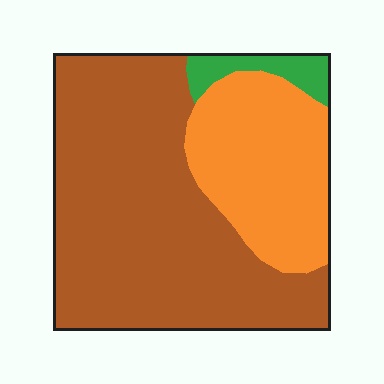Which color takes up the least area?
Green, at roughly 5%.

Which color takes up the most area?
Brown, at roughly 65%.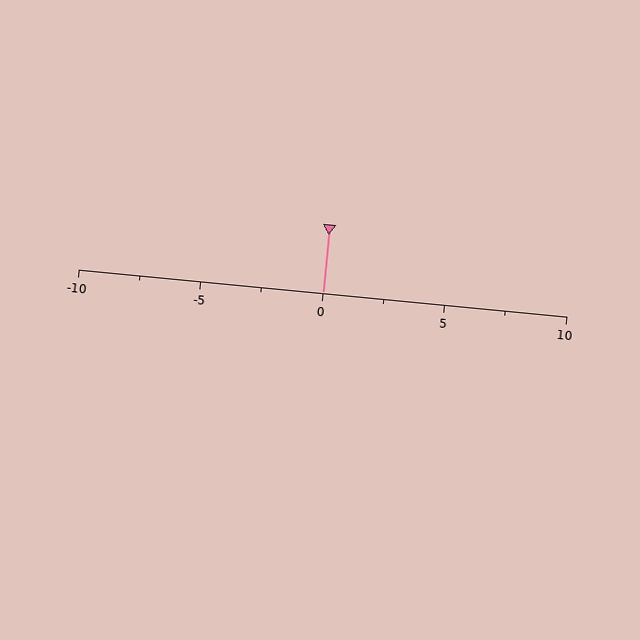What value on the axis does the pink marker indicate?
The marker indicates approximately 0.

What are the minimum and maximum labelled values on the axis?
The axis runs from -10 to 10.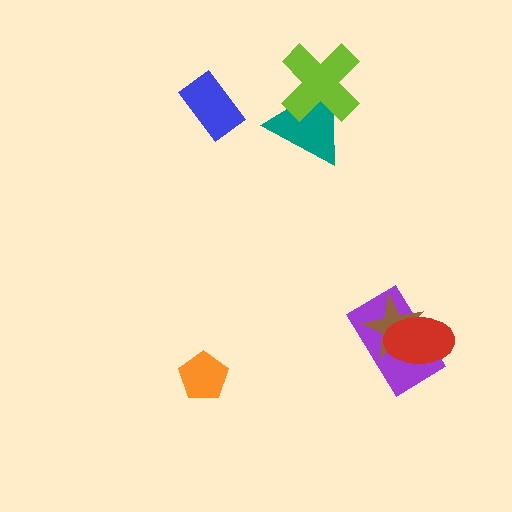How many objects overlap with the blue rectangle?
0 objects overlap with the blue rectangle.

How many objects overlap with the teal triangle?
1 object overlaps with the teal triangle.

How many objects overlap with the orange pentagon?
0 objects overlap with the orange pentagon.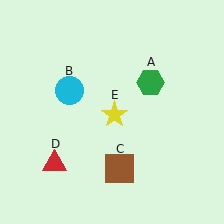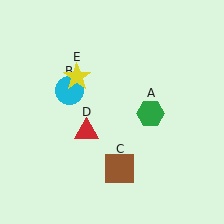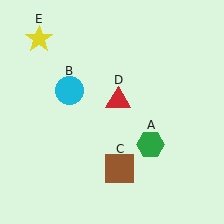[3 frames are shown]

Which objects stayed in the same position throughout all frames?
Cyan circle (object B) and brown square (object C) remained stationary.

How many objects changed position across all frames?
3 objects changed position: green hexagon (object A), red triangle (object D), yellow star (object E).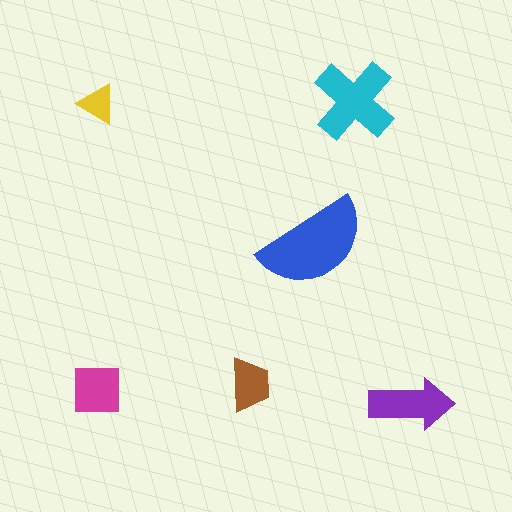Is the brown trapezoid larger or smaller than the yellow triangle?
Larger.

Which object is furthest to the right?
The purple arrow is rightmost.